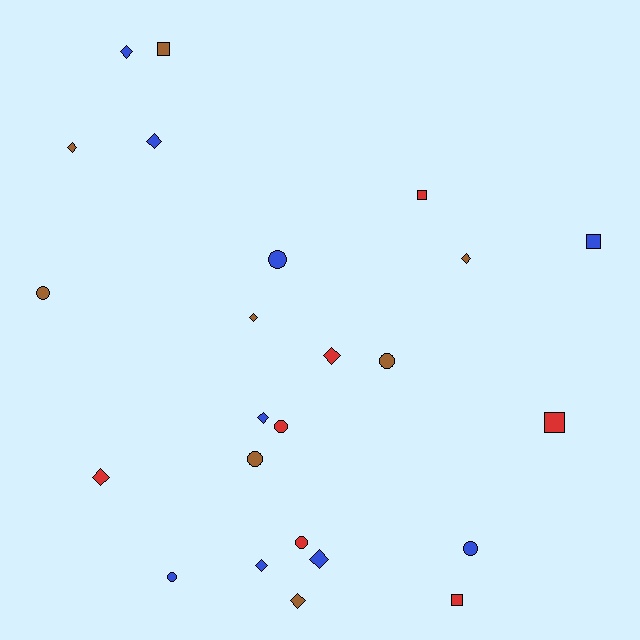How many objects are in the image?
There are 24 objects.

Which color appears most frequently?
Blue, with 9 objects.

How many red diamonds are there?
There are 2 red diamonds.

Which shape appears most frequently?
Diamond, with 11 objects.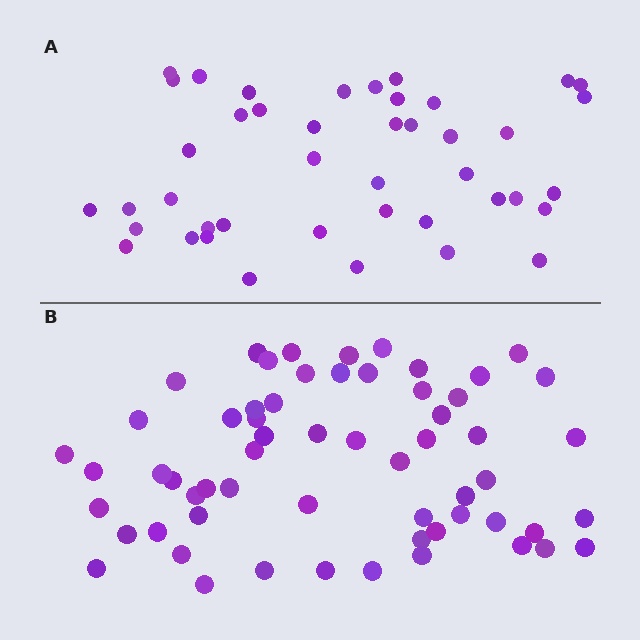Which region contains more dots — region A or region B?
Region B (the bottom region) has more dots.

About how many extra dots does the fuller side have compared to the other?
Region B has approximately 15 more dots than region A.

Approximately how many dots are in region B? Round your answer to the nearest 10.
About 60 dots.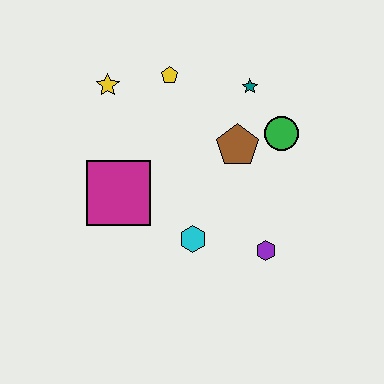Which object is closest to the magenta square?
The cyan hexagon is closest to the magenta square.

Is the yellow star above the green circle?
Yes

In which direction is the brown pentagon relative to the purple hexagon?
The brown pentagon is above the purple hexagon.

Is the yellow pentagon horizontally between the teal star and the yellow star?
Yes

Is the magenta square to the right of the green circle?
No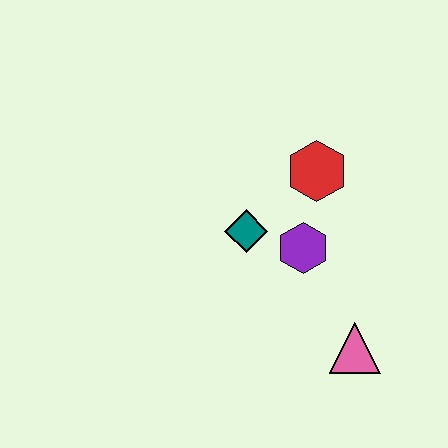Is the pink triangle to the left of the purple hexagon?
No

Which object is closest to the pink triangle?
The purple hexagon is closest to the pink triangle.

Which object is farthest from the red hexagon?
The pink triangle is farthest from the red hexagon.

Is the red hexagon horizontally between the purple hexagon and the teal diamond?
No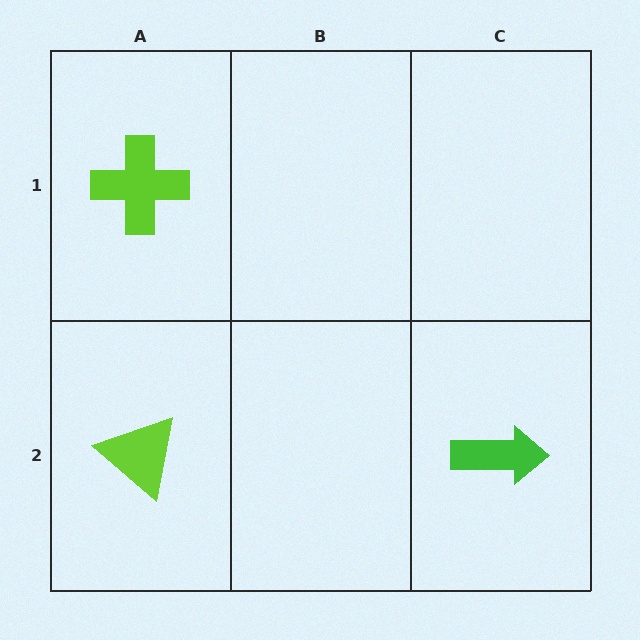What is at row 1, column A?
A lime cross.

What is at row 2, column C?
A green arrow.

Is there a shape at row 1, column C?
No, that cell is empty.